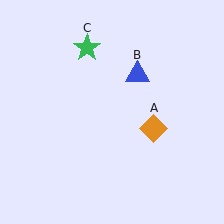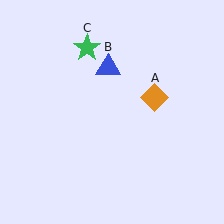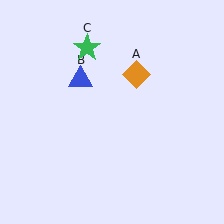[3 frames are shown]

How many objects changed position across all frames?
2 objects changed position: orange diamond (object A), blue triangle (object B).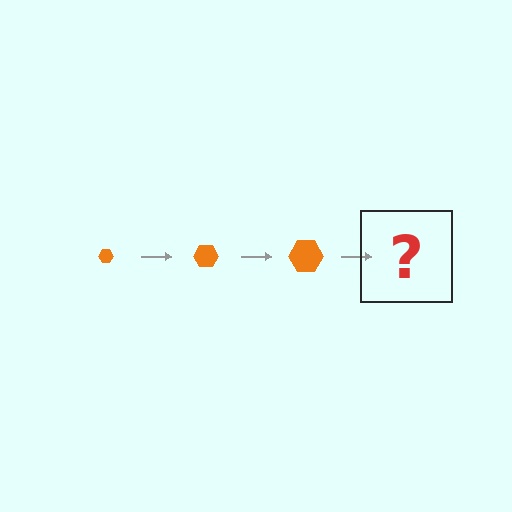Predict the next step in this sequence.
The next step is an orange hexagon, larger than the previous one.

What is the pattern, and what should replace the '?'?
The pattern is that the hexagon gets progressively larger each step. The '?' should be an orange hexagon, larger than the previous one.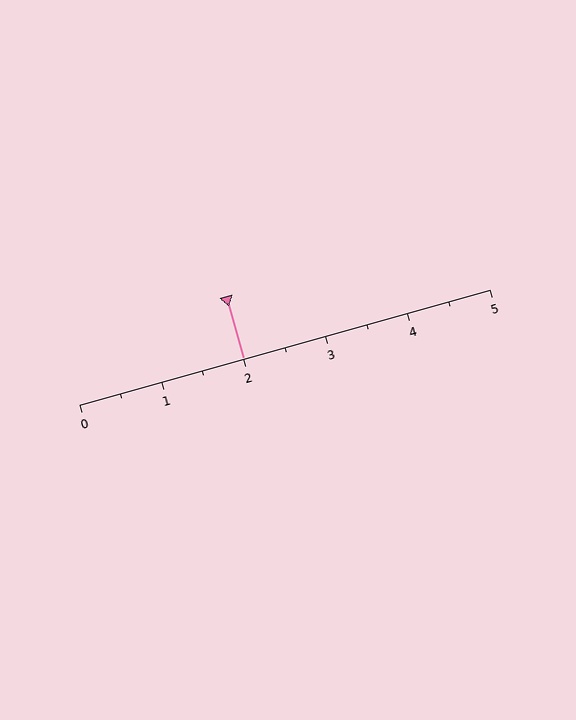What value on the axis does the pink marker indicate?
The marker indicates approximately 2.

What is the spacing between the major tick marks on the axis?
The major ticks are spaced 1 apart.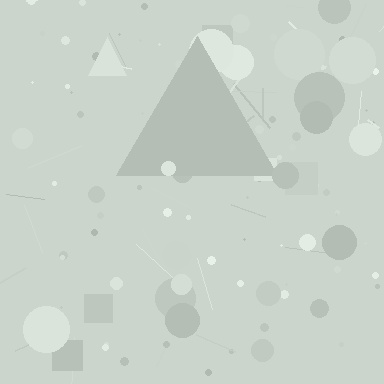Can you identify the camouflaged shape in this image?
The camouflaged shape is a triangle.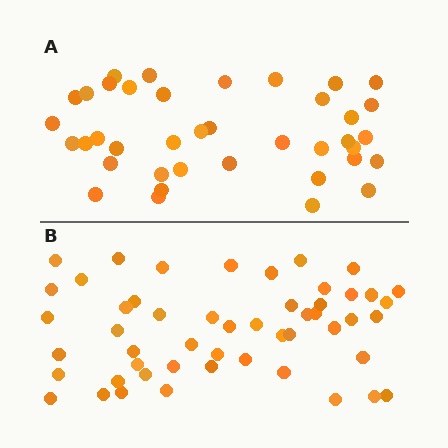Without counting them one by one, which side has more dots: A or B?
Region B (the bottom region) has more dots.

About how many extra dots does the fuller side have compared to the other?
Region B has roughly 12 or so more dots than region A.